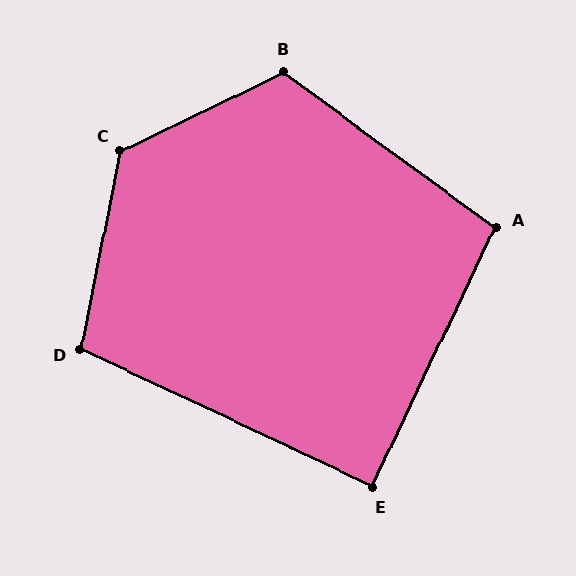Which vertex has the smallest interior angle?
E, at approximately 90 degrees.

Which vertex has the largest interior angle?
C, at approximately 127 degrees.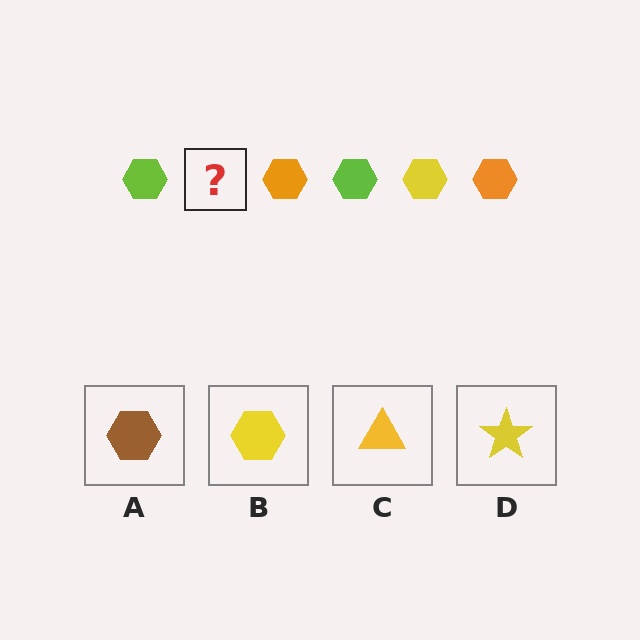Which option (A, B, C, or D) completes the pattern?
B.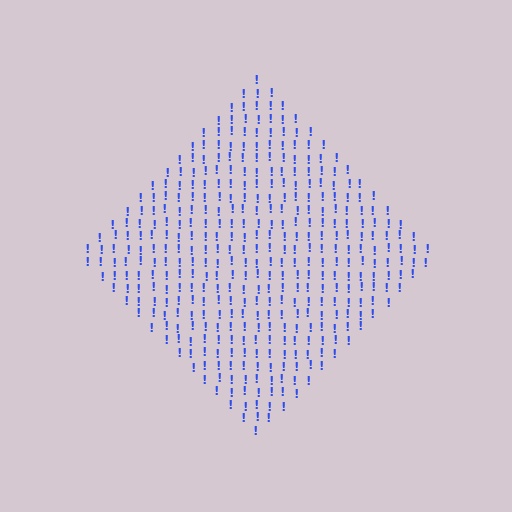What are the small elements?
The small elements are exclamation marks.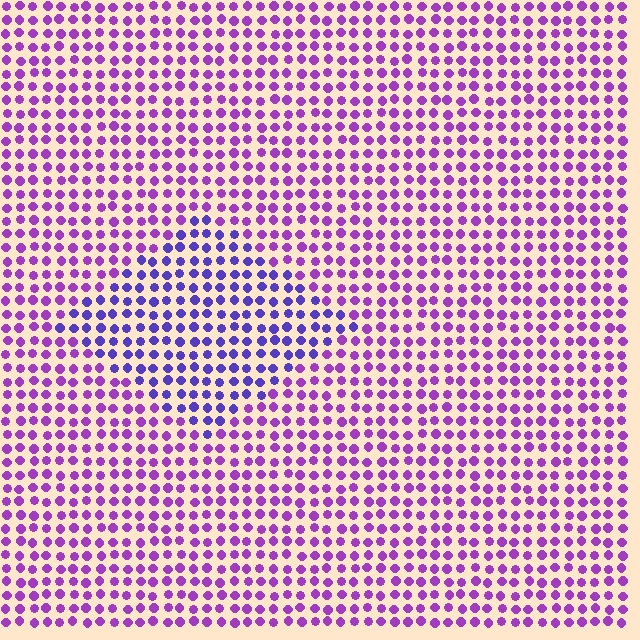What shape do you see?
I see a diamond.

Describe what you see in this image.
The image is filled with small purple elements in a uniform arrangement. A diamond-shaped region is visible where the elements are tinted to a slightly different hue, forming a subtle color boundary.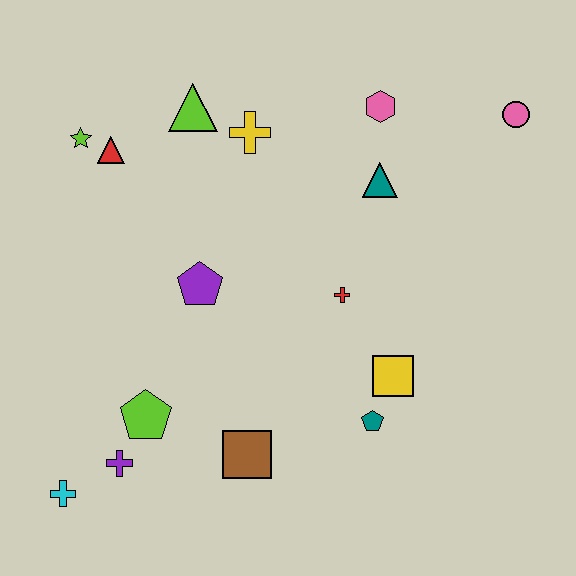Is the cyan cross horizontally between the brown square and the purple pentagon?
No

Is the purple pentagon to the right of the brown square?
No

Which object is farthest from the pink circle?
The cyan cross is farthest from the pink circle.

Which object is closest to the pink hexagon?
The teal triangle is closest to the pink hexagon.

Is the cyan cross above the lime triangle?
No